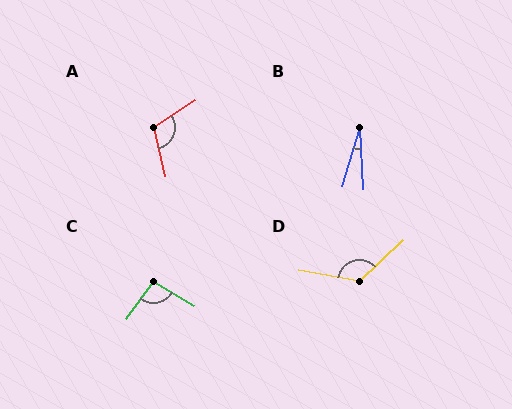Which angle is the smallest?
B, at approximately 20 degrees.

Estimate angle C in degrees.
Approximately 96 degrees.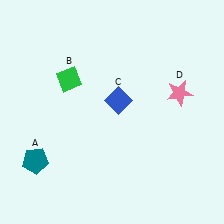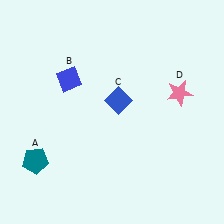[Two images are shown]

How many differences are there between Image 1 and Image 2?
There is 1 difference between the two images.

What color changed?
The diamond (B) changed from green in Image 1 to blue in Image 2.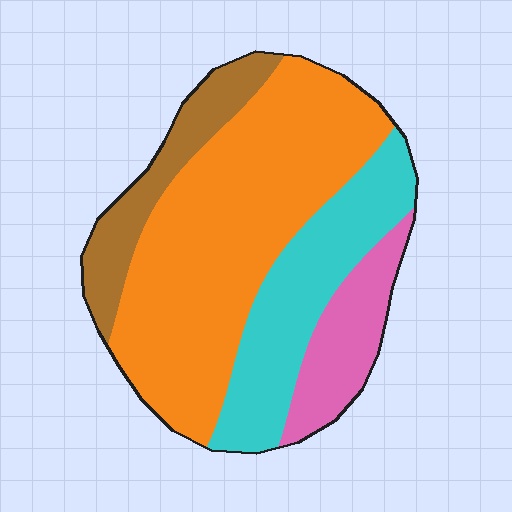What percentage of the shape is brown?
Brown takes up about one eighth (1/8) of the shape.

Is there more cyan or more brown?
Cyan.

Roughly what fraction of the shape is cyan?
Cyan covers roughly 25% of the shape.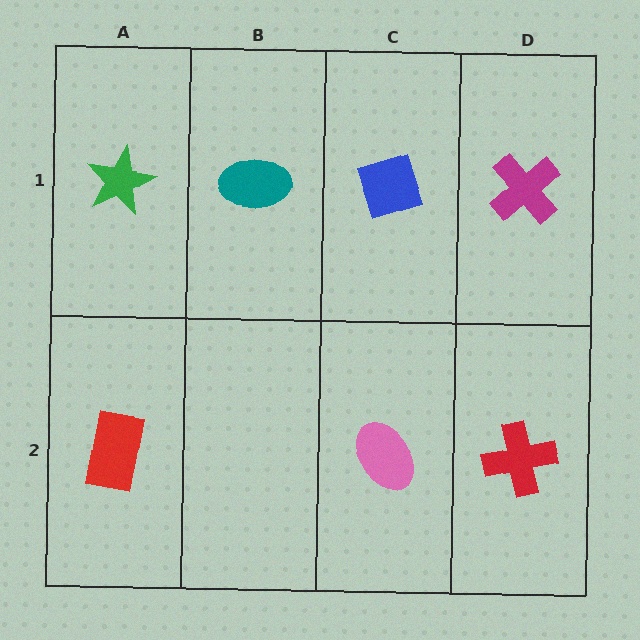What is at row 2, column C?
A pink ellipse.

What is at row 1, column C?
A blue diamond.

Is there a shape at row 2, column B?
No, that cell is empty.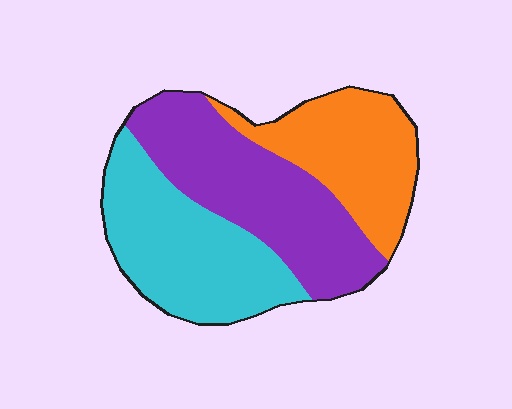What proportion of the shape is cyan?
Cyan covers about 35% of the shape.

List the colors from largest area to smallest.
From largest to smallest: purple, cyan, orange.